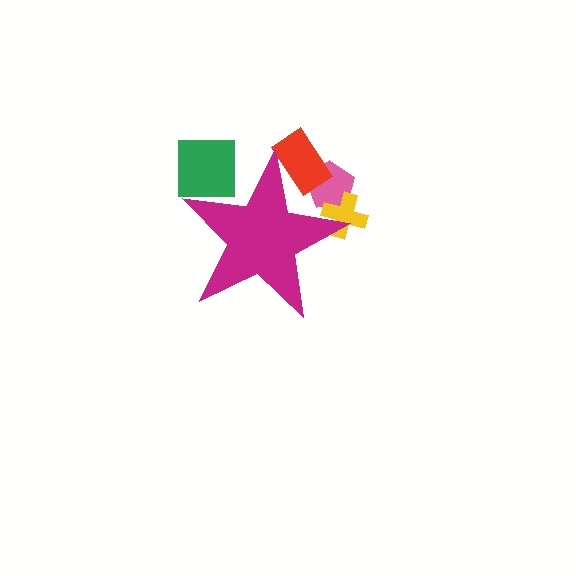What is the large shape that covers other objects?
A magenta star.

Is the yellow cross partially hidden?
Yes, the yellow cross is partially hidden behind the magenta star.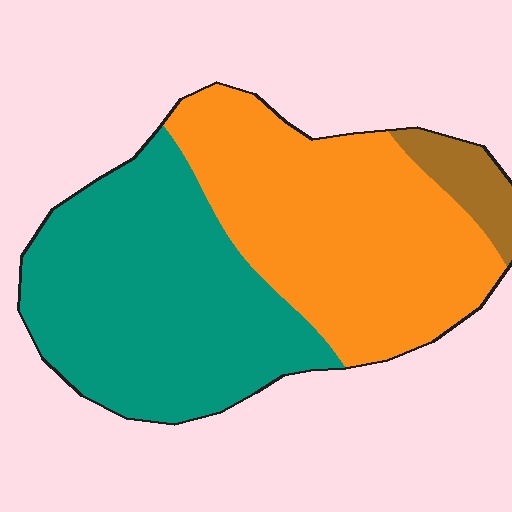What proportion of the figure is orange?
Orange takes up about one half (1/2) of the figure.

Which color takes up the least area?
Brown, at roughly 5%.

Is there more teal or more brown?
Teal.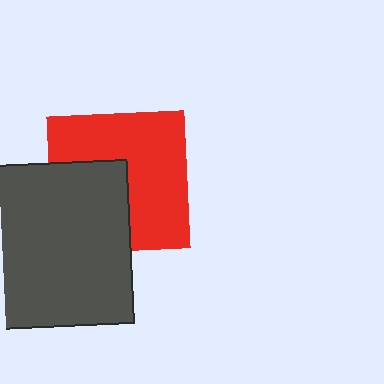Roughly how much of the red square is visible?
About half of it is visible (roughly 61%).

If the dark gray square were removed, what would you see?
You would see the complete red square.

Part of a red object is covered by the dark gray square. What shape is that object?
It is a square.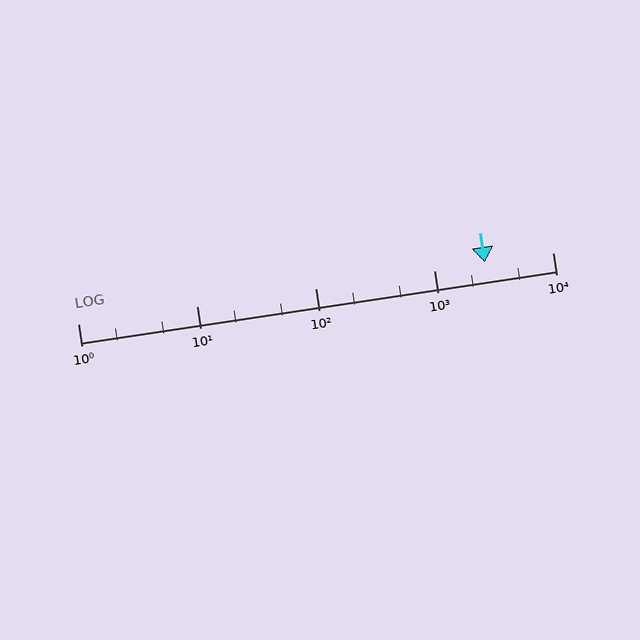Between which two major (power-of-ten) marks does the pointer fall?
The pointer is between 1000 and 10000.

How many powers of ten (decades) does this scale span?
The scale spans 4 decades, from 1 to 10000.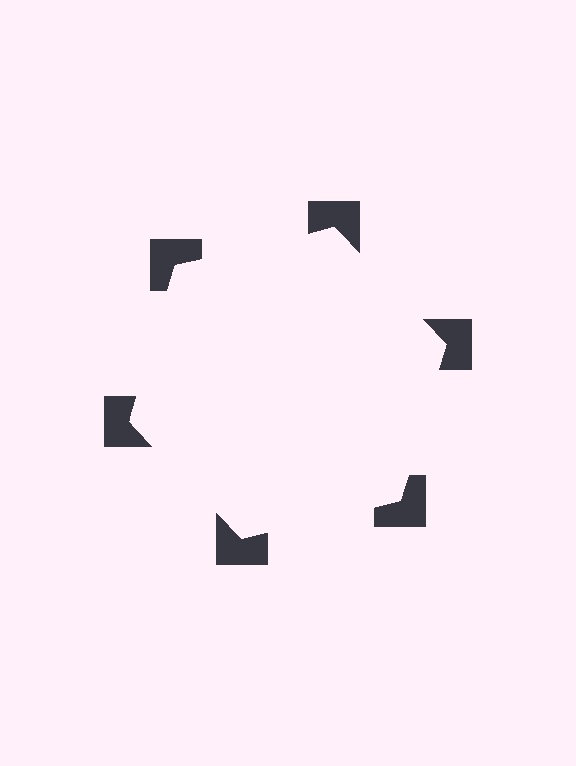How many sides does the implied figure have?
6 sides.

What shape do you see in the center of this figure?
An illusory hexagon — its edges are inferred from the aligned wedge cuts in the notched squares, not physically drawn.